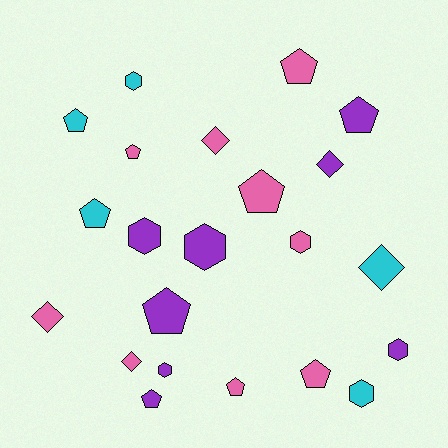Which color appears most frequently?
Pink, with 9 objects.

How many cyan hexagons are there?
There are 2 cyan hexagons.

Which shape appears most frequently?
Pentagon, with 10 objects.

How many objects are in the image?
There are 22 objects.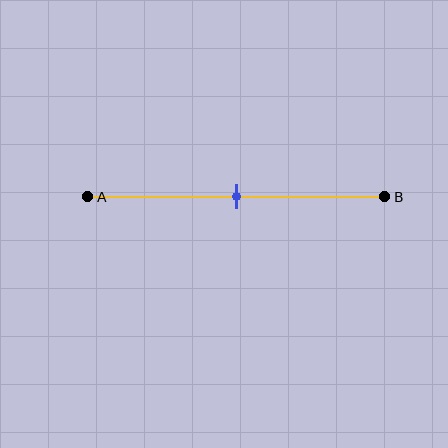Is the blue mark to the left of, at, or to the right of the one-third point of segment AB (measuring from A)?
The blue mark is to the right of the one-third point of segment AB.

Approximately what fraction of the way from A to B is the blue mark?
The blue mark is approximately 50% of the way from A to B.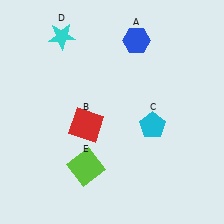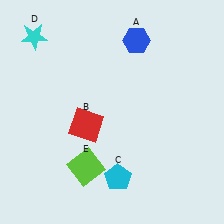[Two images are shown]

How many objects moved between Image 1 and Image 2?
2 objects moved between the two images.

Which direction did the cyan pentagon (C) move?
The cyan pentagon (C) moved down.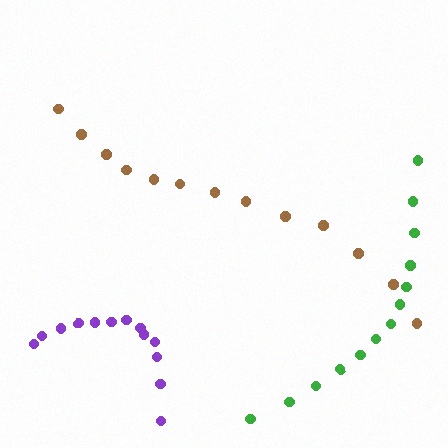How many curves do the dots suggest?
There are 3 distinct paths.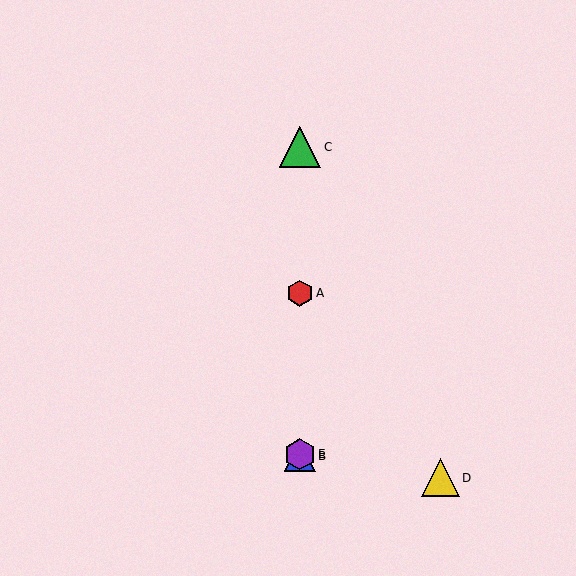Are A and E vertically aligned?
Yes, both are at x≈300.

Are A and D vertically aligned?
No, A is at x≈300 and D is at x≈441.